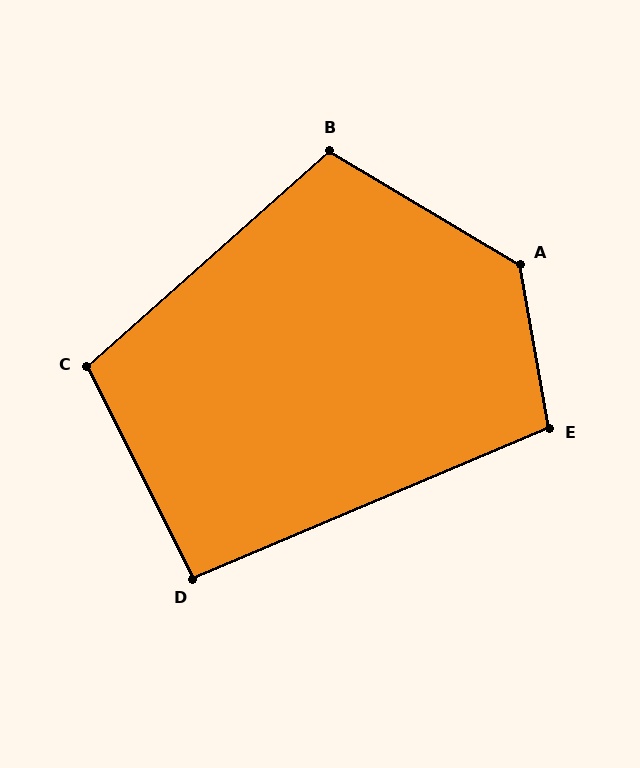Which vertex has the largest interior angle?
A, at approximately 131 degrees.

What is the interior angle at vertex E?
Approximately 103 degrees (obtuse).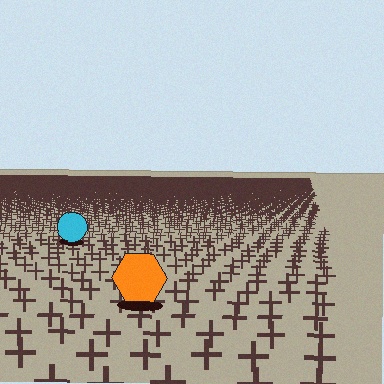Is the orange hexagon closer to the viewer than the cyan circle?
Yes. The orange hexagon is closer — you can tell from the texture gradient: the ground texture is coarser near it.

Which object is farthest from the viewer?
The cyan circle is farthest from the viewer. It appears smaller and the ground texture around it is denser.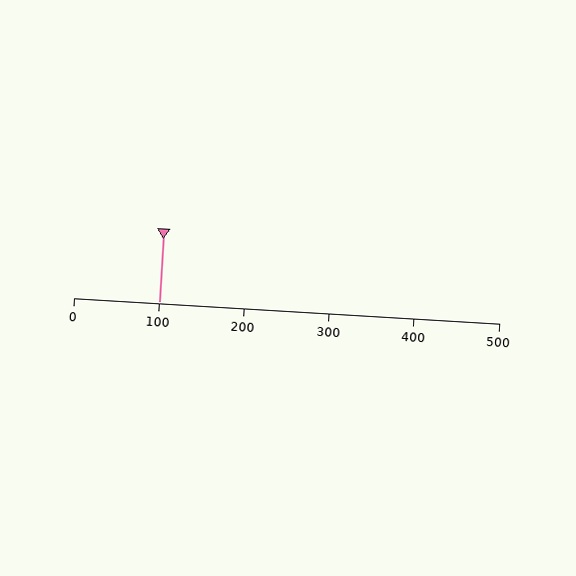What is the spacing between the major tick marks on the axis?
The major ticks are spaced 100 apart.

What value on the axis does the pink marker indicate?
The marker indicates approximately 100.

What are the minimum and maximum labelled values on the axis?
The axis runs from 0 to 500.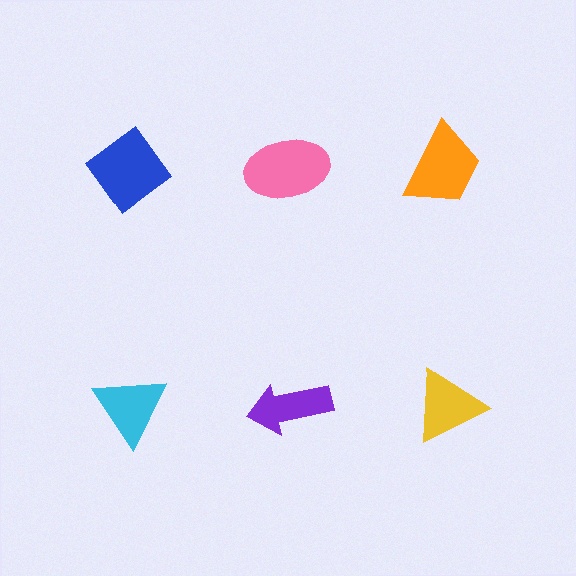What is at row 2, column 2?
A purple arrow.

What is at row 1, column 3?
An orange trapezoid.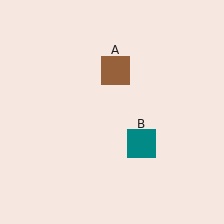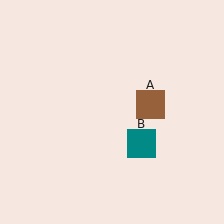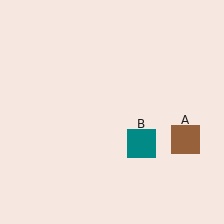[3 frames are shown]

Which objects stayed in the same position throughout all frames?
Teal square (object B) remained stationary.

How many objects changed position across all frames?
1 object changed position: brown square (object A).